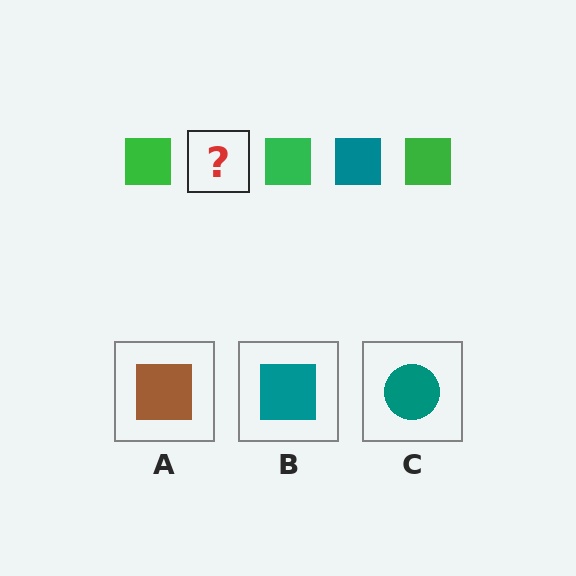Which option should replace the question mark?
Option B.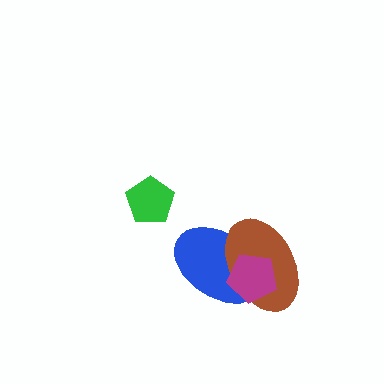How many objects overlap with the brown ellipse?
2 objects overlap with the brown ellipse.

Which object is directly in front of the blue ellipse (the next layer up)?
The brown ellipse is directly in front of the blue ellipse.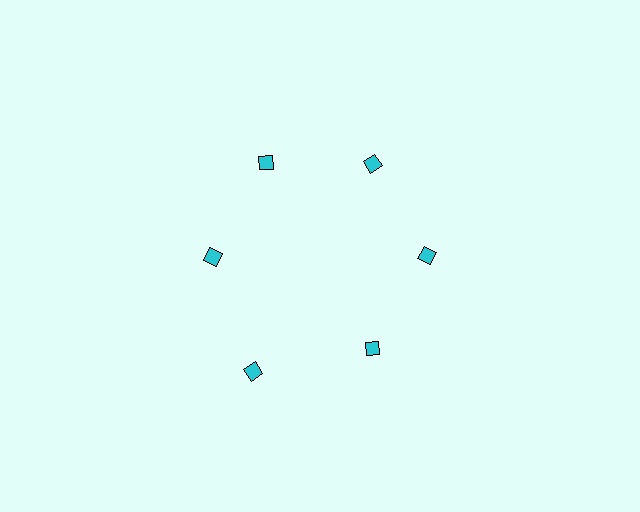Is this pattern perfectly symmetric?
No. The 6 cyan diamonds are arranged in a ring, but one element near the 7 o'clock position is pushed outward from the center, breaking the 6-fold rotational symmetry.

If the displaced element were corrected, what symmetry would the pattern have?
It would have 6-fold rotational symmetry — the pattern would map onto itself every 60 degrees.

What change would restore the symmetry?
The symmetry would be restored by moving it inward, back onto the ring so that all 6 diamonds sit at equal angles and equal distance from the center.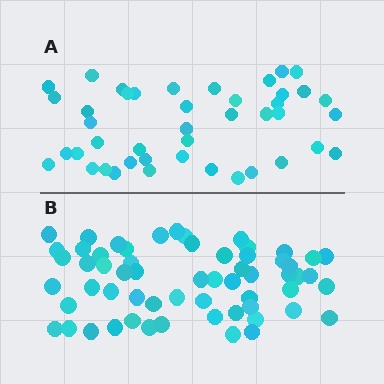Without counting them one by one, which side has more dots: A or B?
Region B (the bottom region) has more dots.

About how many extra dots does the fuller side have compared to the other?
Region B has approximately 15 more dots than region A.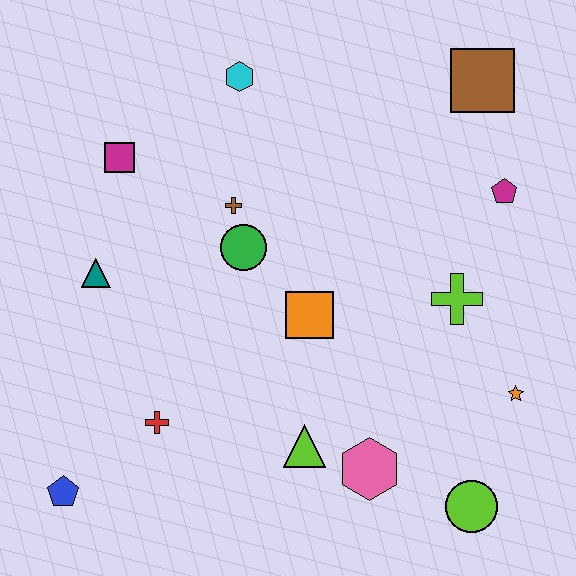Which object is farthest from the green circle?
The lime circle is farthest from the green circle.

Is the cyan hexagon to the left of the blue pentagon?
No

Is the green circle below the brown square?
Yes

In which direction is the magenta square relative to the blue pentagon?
The magenta square is above the blue pentagon.